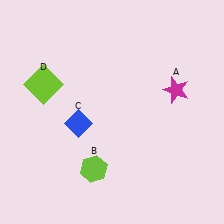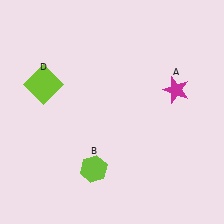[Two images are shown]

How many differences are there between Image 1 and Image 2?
There is 1 difference between the two images.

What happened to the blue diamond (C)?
The blue diamond (C) was removed in Image 2. It was in the bottom-left area of Image 1.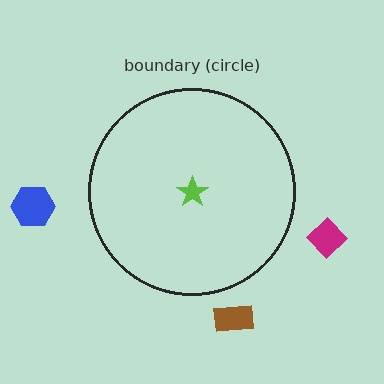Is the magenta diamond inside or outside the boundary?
Outside.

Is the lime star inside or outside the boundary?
Inside.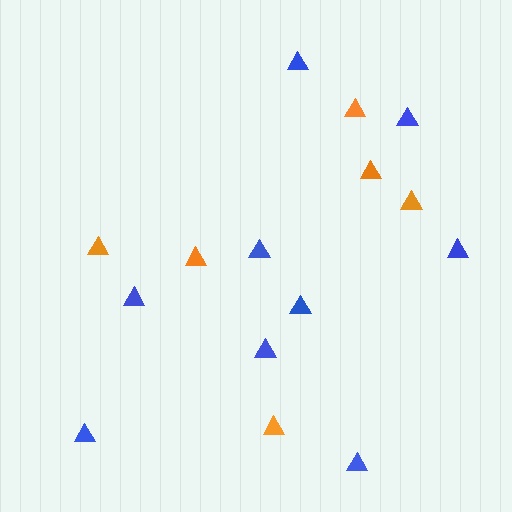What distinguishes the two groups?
There are 2 groups: one group of orange triangles (6) and one group of blue triangles (9).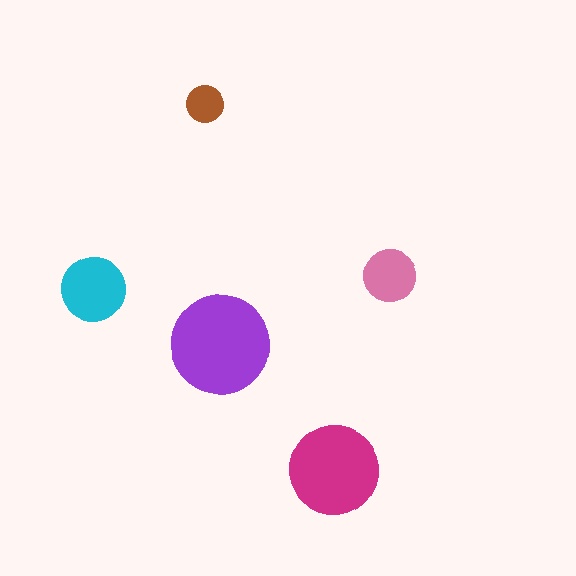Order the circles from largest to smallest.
the purple one, the magenta one, the cyan one, the pink one, the brown one.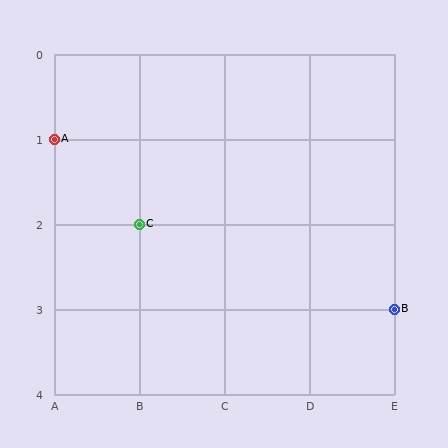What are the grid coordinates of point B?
Point B is at grid coordinates (E, 3).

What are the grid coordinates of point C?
Point C is at grid coordinates (B, 2).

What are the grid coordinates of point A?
Point A is at grid coordinates (A, 1).